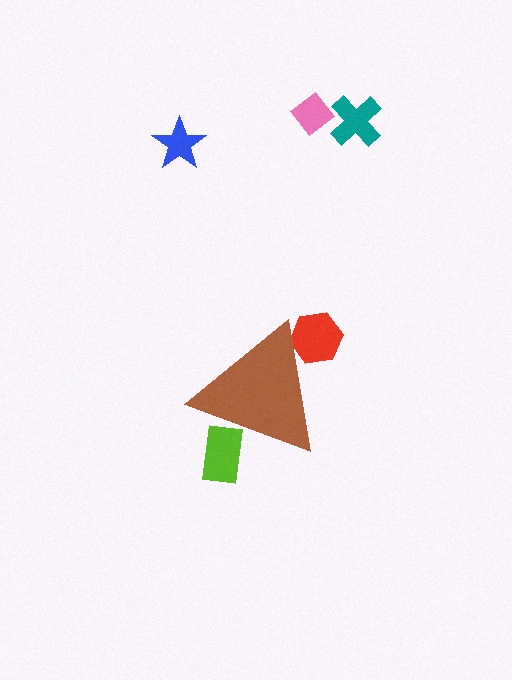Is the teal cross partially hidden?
No, the teal cross is fully visible.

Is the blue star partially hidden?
No, the blue star is fully visible.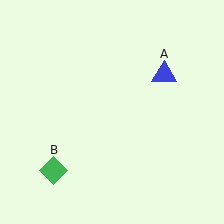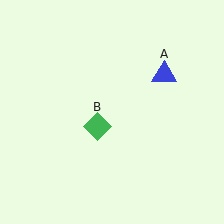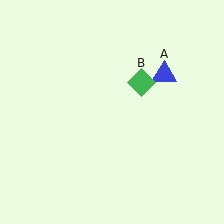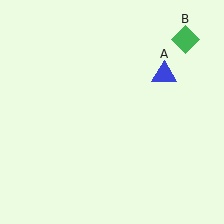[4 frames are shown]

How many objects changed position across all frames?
1 object changed position: green diamond (object B).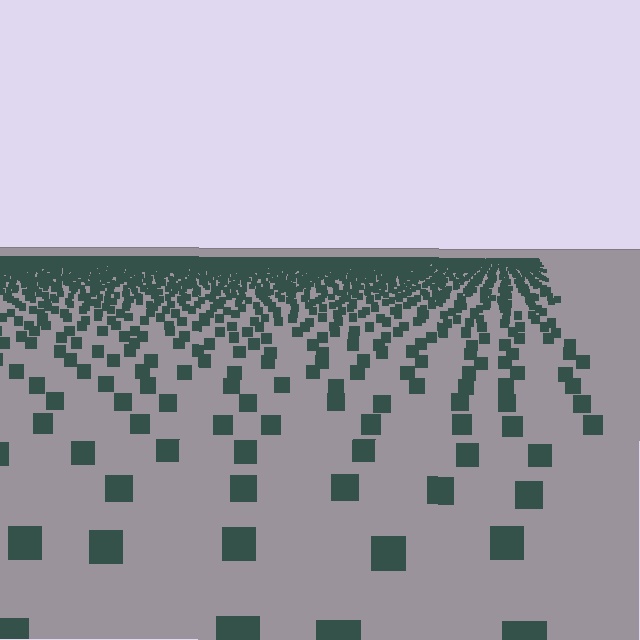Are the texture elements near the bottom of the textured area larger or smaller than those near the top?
Larger. Near the bottom, elements are closer to the viewer and appear at a bigger on-screen size.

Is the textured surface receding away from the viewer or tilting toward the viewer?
The surface is receding away from the viewer. Texture elements get smaller and denser toward the top.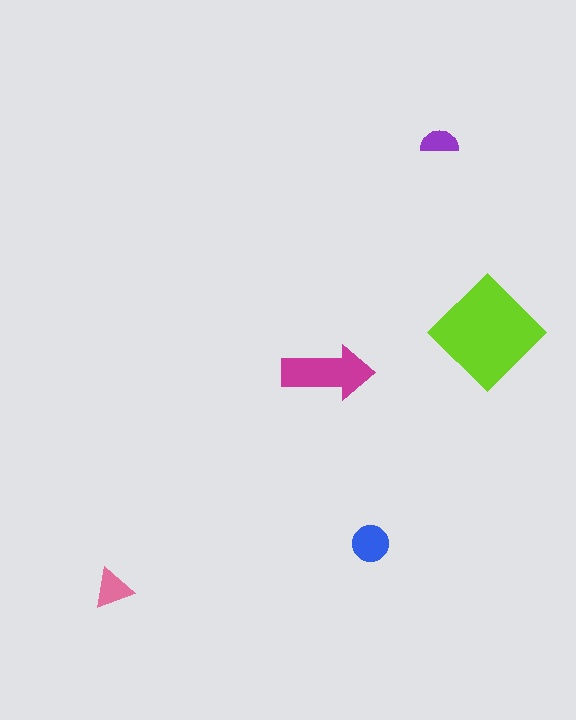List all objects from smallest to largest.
The purple semicircle, the pink triangle, the blue circle, the magenta arrow, the lime diamond.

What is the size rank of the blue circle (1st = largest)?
3rd.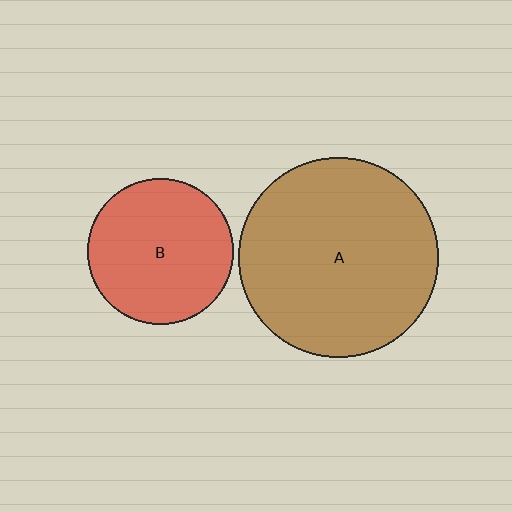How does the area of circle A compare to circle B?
Approximately 1.9 times.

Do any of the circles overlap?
No, none of the circles overlap.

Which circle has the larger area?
Circle A (brown).